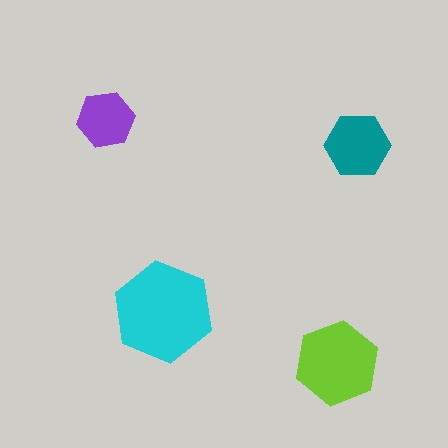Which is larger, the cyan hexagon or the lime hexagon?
The cyan one.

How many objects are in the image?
There are 4 objects in the image.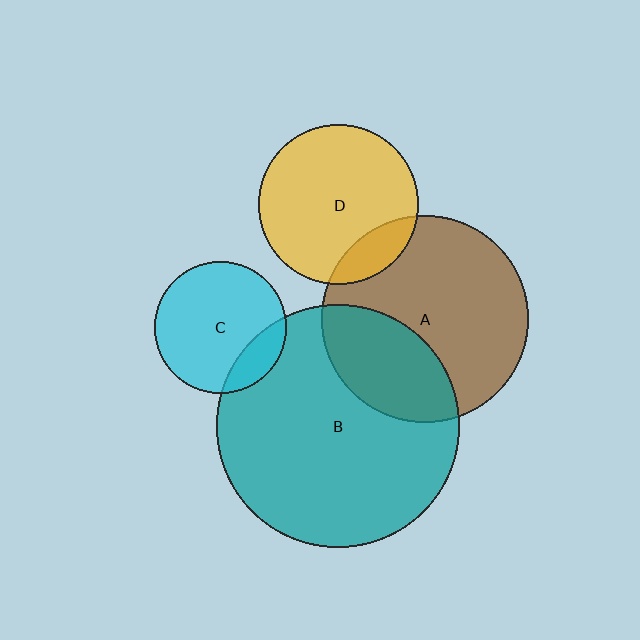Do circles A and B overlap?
Yes.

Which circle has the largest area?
Circle B (teal).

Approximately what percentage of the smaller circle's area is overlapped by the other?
Approximately 30%.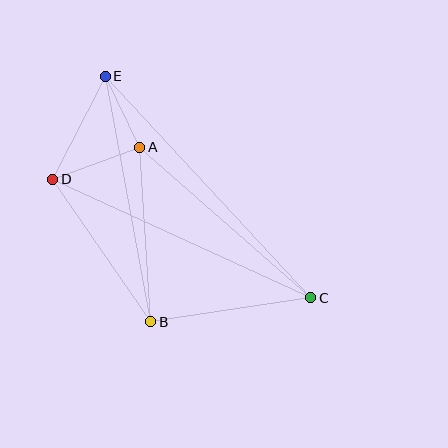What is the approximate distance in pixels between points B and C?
The distance between B and C is approximately 162 pixels.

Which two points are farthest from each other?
Points C and E are farthest from each other.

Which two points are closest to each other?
Points A and E are closest to each other.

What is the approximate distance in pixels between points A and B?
The distance between A and B is approximately 175 pixels.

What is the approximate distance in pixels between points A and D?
The distance between A and D is approximately 93 pixels.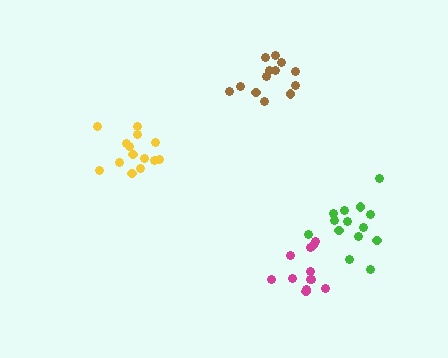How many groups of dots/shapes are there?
There are 4 groups.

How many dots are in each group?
Group 1: 14 dots, Group 2: 12 dots, Group 3: 13 dots, Group 4: 14 dots (53 total).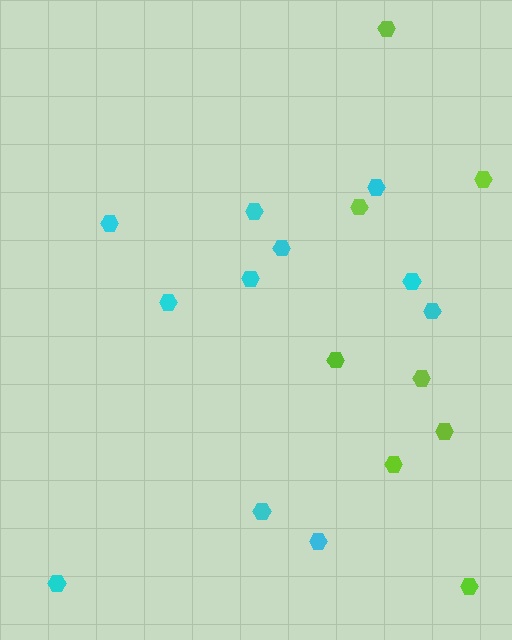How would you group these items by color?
There are 2 groups: one group of cyan hexagons (11) and one group of lime hexagons (8).